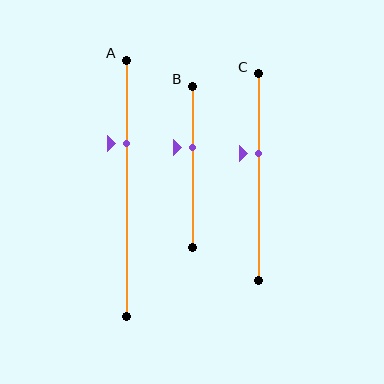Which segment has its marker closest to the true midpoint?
Segment C has its marker closest to the true midpoint.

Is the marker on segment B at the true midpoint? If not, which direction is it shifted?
No, the marker on segment B is shifted upward by about 12% of the segment length.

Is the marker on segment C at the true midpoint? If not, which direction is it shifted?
No, the marker on segment C is shifted upward by about 11% of the segment length.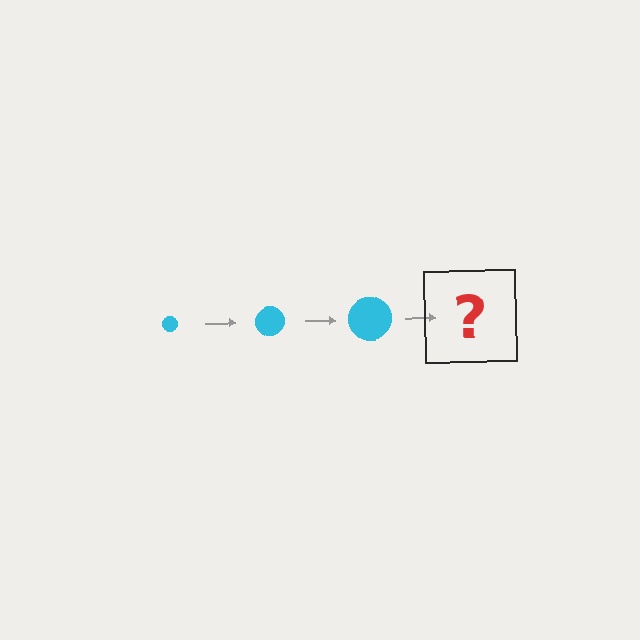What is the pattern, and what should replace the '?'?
The pattern is that the circle gets progressively larger each step. The '?' should be a cyan circle, larger than the previous one.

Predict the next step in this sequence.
The next step is a cyan circle, larger than the previous one.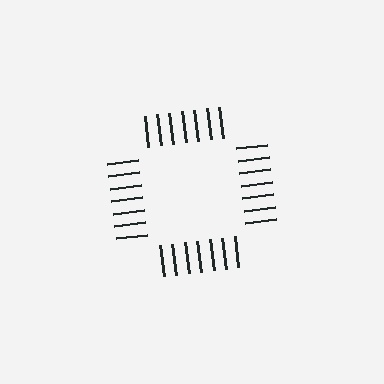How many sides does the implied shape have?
4 sides — the line-ends trace a square.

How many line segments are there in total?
28 — 7 along each of the 4 edges.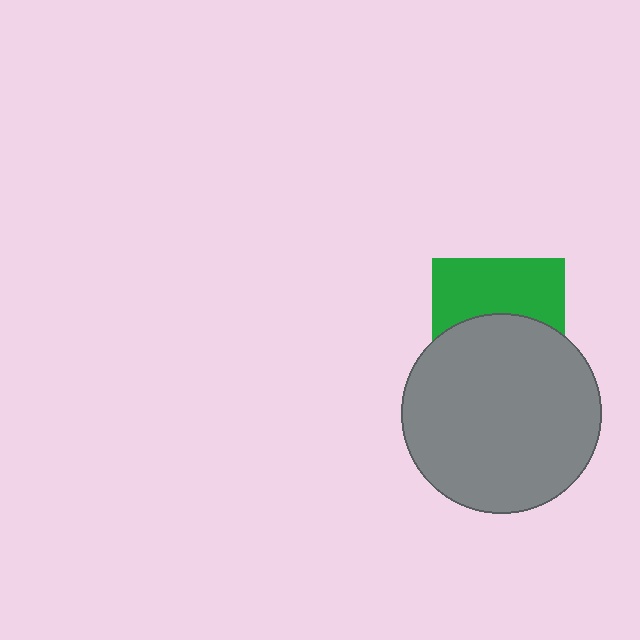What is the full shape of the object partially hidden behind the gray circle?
The partially hidden object is a green square.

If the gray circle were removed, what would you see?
You would see the complete green square.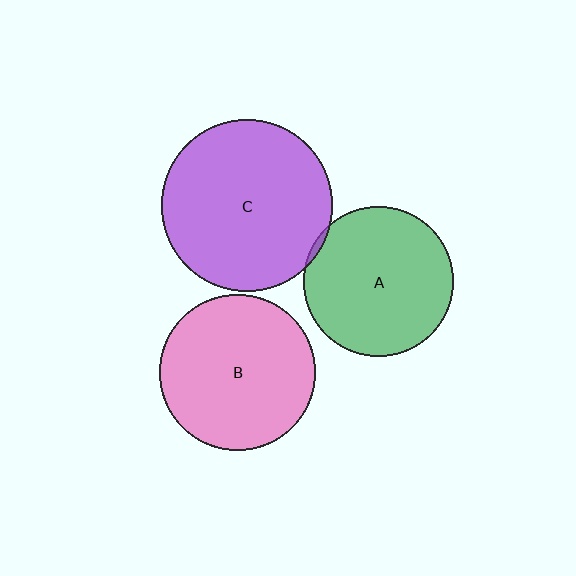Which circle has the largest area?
Circle C (purple).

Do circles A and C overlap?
Yes.